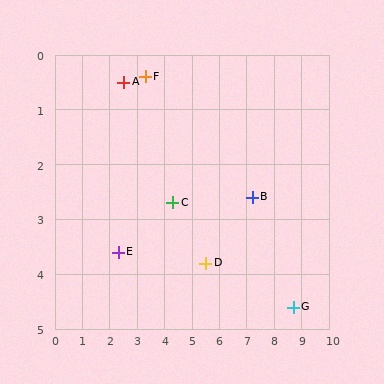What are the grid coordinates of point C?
Point C is at approximately (4.3, 2.7).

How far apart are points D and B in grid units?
Points D and B are about 2.1 grid units apart.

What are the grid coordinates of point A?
Point A is at approximately (2.5, 0.5).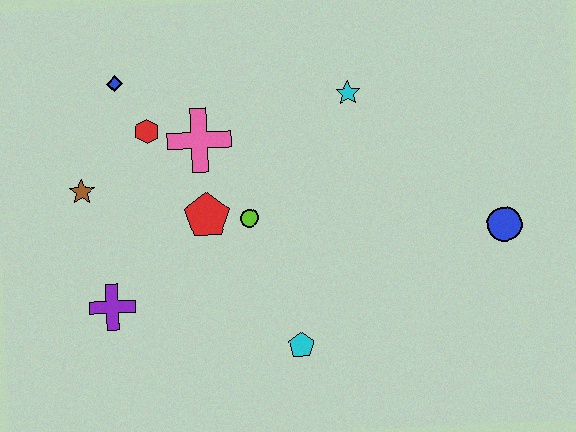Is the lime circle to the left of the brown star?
No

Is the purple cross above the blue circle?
No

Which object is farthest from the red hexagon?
The blue circle is farthest from the red hexagon.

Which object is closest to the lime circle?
The red pentagon is closest to the lime circle.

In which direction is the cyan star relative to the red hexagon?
The cyan star is to the right of the red hexagon.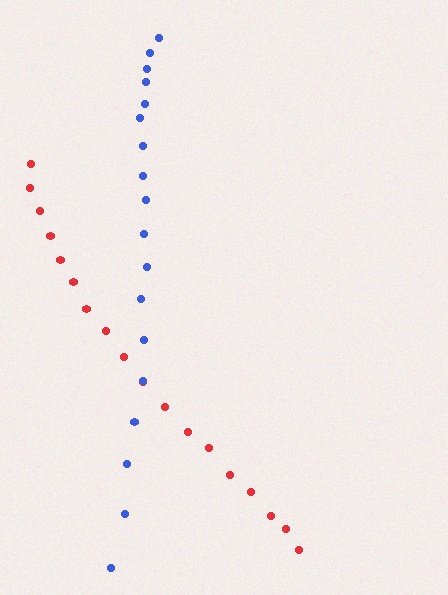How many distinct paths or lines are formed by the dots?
There are 2 distinct paths.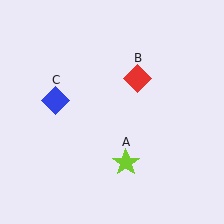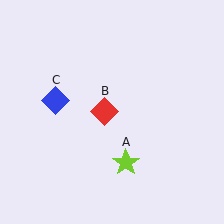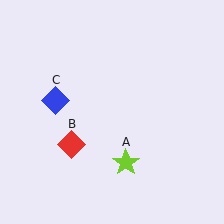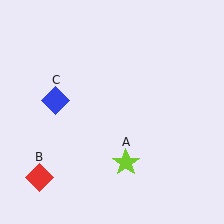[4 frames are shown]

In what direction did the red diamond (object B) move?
The red diamond (object B) moved down and to the left.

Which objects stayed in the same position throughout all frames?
Lime star (object A) and blue diamond (object C) remained stationary.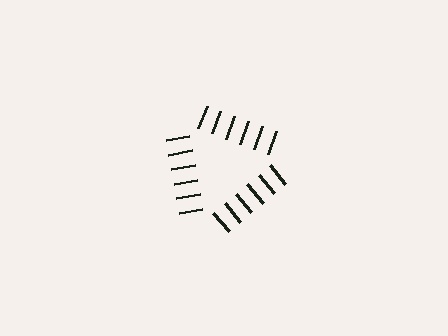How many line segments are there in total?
18 — 6 along each of the 3 edges.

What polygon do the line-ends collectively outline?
An illusory triangle — the line segments terminate on its edges but no continuous stroke is drawn.